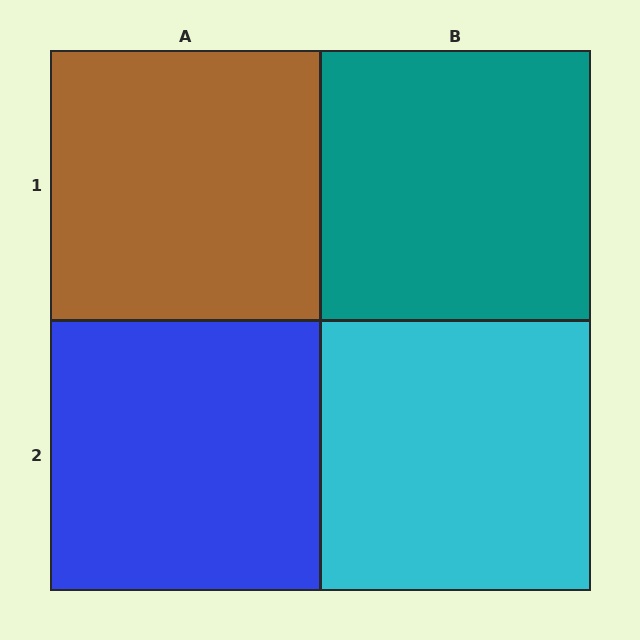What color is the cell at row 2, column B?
Cyan.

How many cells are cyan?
1 cell is cyan.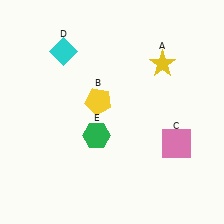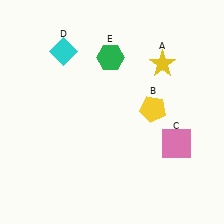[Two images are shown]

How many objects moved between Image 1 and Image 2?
2 objects moved between the two images.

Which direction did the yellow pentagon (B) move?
The yellow pentagon (B) moved right.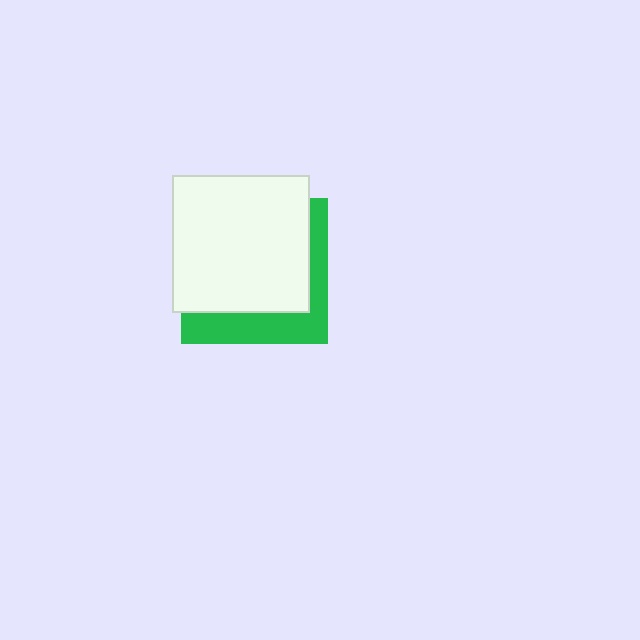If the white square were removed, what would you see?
You would see the complete green square.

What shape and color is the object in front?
The object in front is a white square.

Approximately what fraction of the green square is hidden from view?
Roughly 70% of the green square is hidden behind the white square.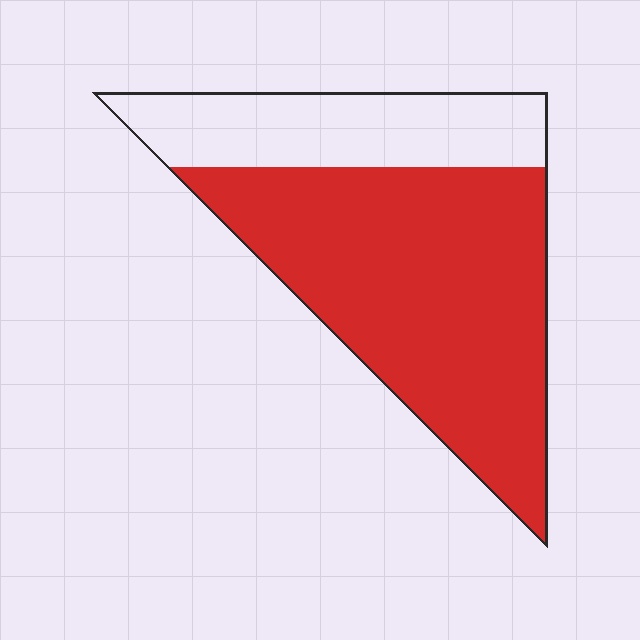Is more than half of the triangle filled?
Yes.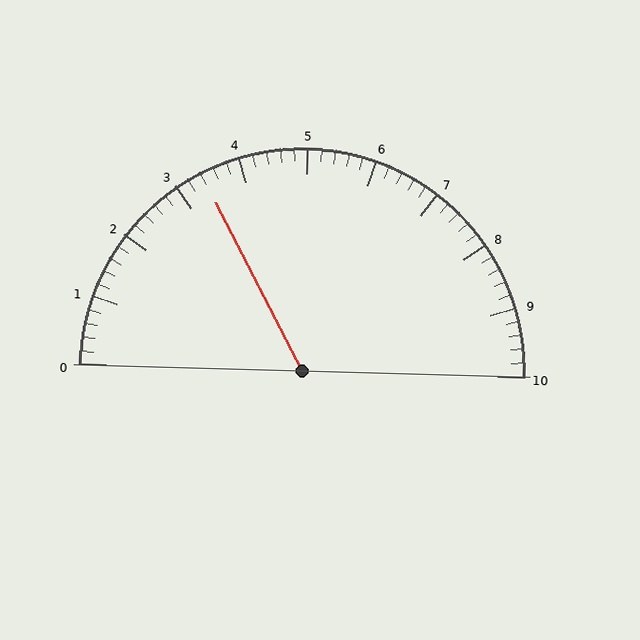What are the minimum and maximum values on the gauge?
The gauge ranges from 0 to 10.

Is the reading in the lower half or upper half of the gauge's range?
The reading is in the lower half of the range (0 to 10).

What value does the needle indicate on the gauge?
The needle indicates approximately 3.4.